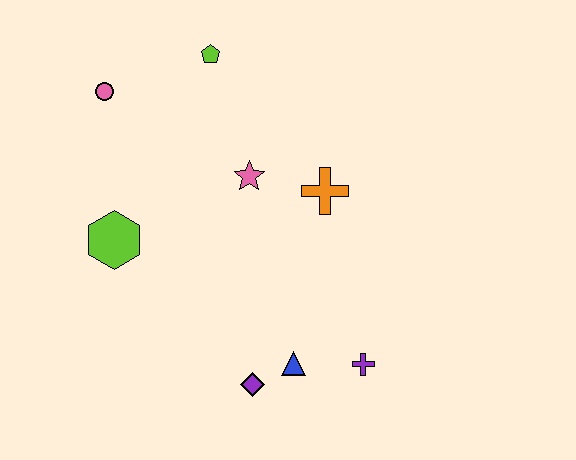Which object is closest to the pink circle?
The lime pentagon is closest to the pink circle.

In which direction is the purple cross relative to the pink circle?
The purple cross is below the pink circle.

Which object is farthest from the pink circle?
The purple cross is farthest from the pink circle.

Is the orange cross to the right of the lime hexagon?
Yes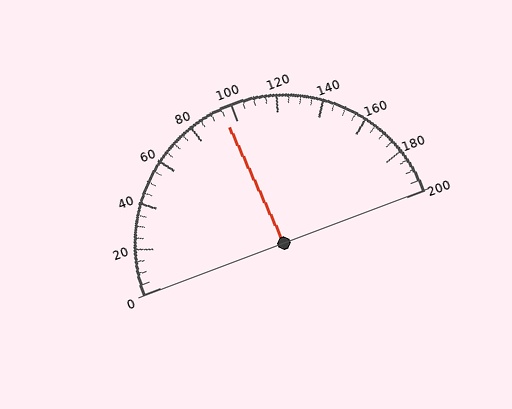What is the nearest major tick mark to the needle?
The nearest major tick mark is 100.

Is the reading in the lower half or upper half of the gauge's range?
The reading is in the lower half of the range (0 to 200).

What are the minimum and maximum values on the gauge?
The gauge ranges from 0 to 200.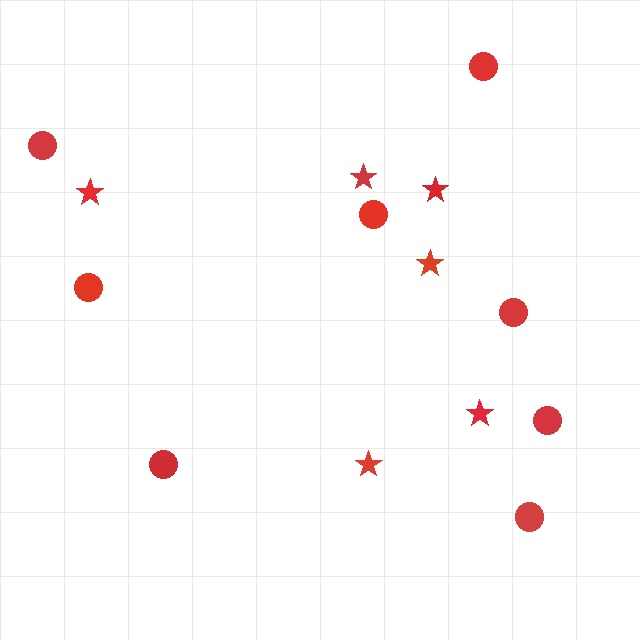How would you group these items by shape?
There are 2 groups: one group of circles (8) and one group of stars (6).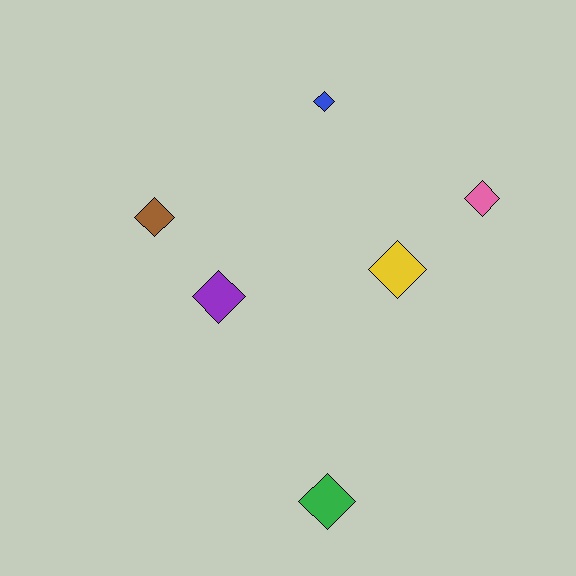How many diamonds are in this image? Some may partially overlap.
There are 6 diamonds.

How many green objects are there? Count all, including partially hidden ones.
There is 1 green object.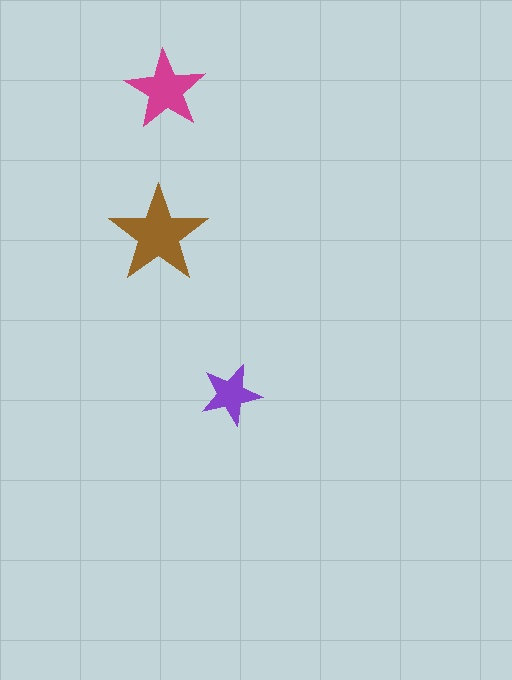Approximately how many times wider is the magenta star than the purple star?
About 1.5 times wider.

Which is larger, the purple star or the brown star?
The brown one.